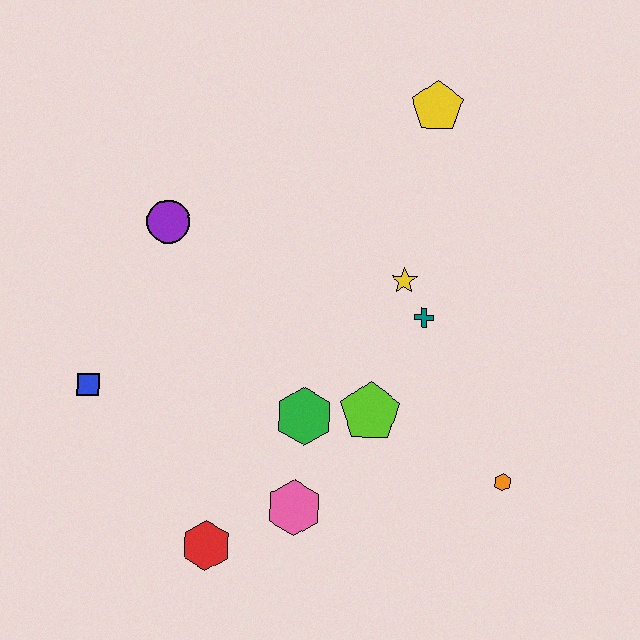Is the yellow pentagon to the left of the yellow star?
No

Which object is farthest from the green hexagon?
The yellow pentagon is farthest from the green hexagon.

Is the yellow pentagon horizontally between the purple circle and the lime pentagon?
No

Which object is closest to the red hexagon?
The pink hexagon is closest to the red hexagon.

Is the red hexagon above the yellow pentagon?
No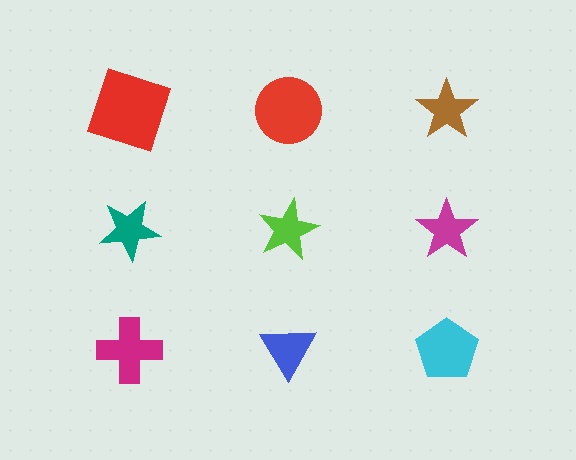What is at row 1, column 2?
A red circle.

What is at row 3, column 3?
A cyan pentagon.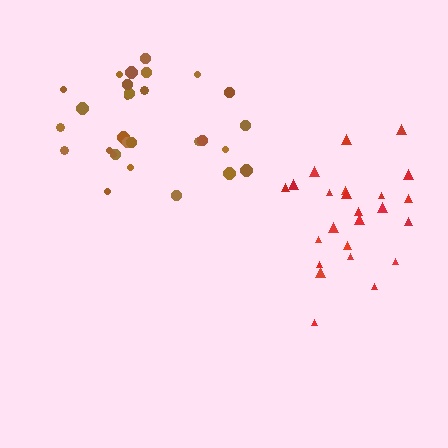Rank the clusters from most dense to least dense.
red, brown.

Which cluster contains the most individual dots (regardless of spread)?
Brown (29).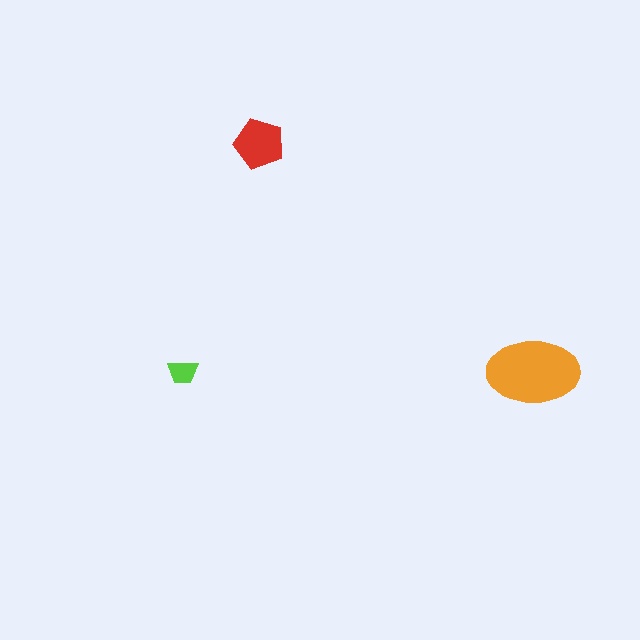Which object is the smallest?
The lime trapezoid.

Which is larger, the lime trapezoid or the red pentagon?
The red pentagon.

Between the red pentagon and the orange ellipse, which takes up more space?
The orange ellipse.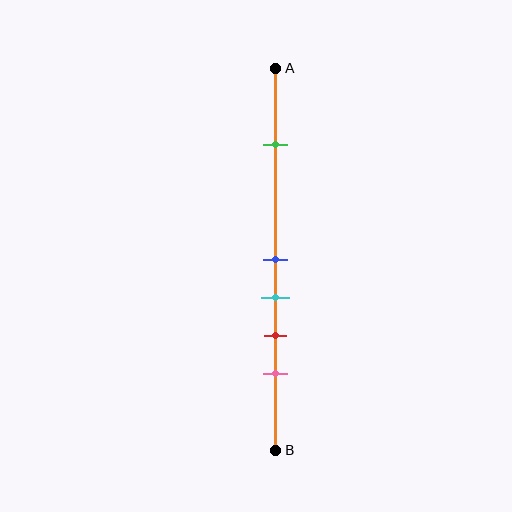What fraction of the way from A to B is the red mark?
The red mark is approximately 70% (0.7) of the way from A to B.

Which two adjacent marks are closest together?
The blue and cyan marks are the closest adjacent pair.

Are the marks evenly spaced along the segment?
No, the marks are not evenly spaced.